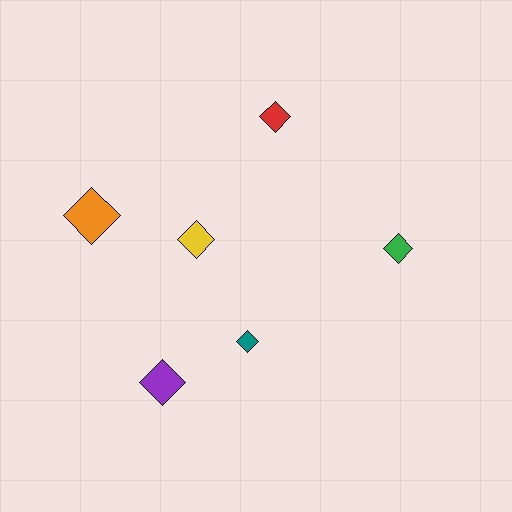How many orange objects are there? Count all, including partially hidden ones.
There is 1 orange object.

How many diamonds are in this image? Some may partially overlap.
There are 6 diamonds.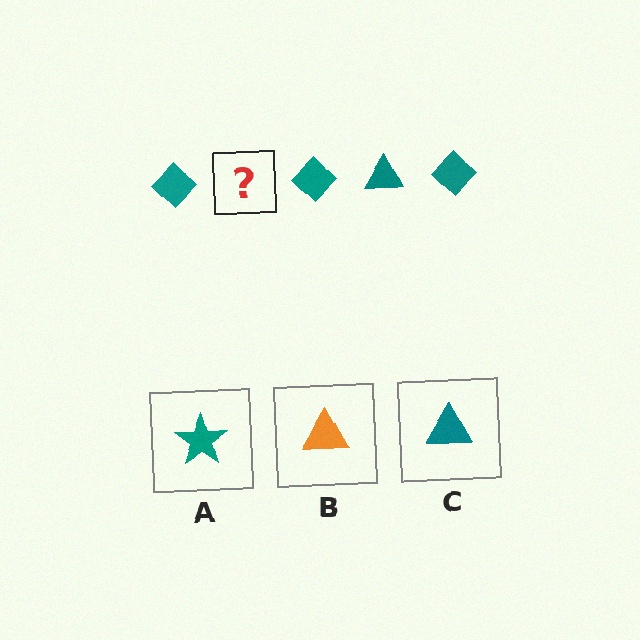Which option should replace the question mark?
Option C.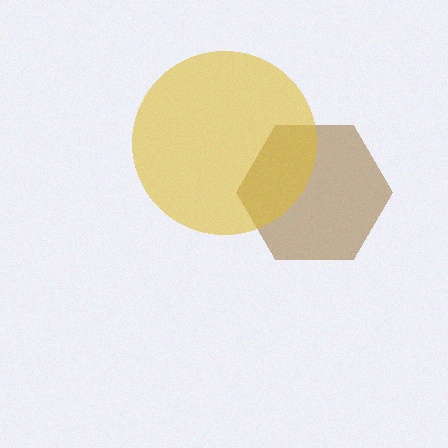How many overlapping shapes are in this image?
There are 2 overlapping shapes in the image.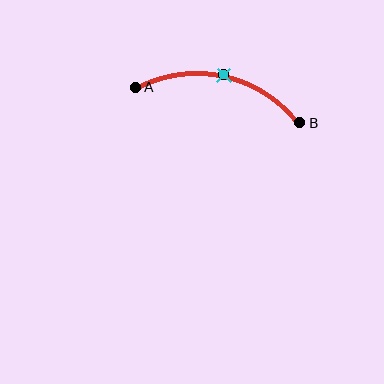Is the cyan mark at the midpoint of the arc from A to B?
Yes. The cyan mark lies on the arc at equal arc-length from both A and B — it is the arc midpoint.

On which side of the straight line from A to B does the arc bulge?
The arc bulges above the straight line connecting A and B.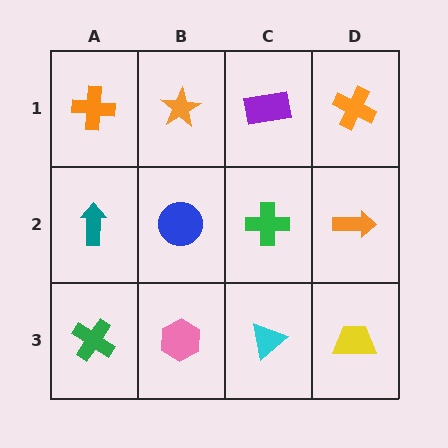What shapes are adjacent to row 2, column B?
An orange star (row 1, column B), a pink hexagon (row 3, column B), a teal arrow (row 2, column A), a green cross (row 2, column C).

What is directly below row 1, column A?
A teal arrow.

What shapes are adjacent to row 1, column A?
A teal arrow (row 2, column A), an orange star (row 1, column B).